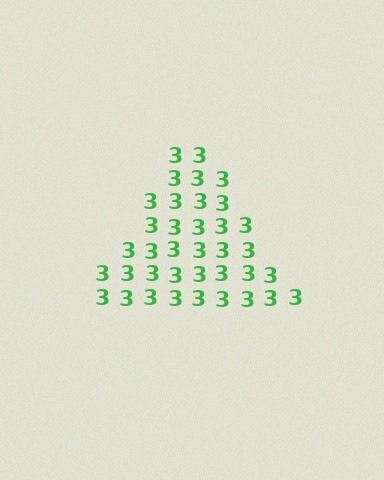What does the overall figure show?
The overall figure shows a triangle.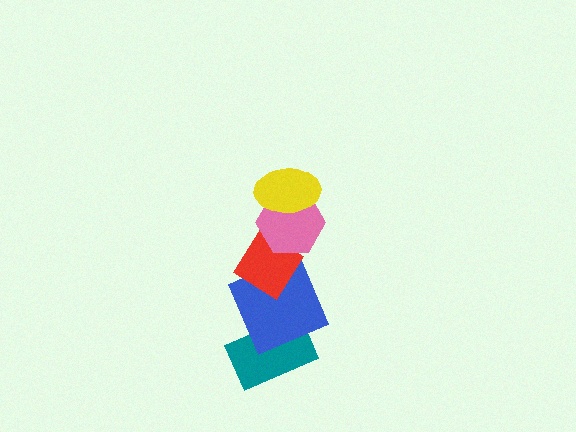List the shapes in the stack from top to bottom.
From top to bottom: the yellow ellipse, the pink hexagon, the red diamond, the blue square, the teal rectangle.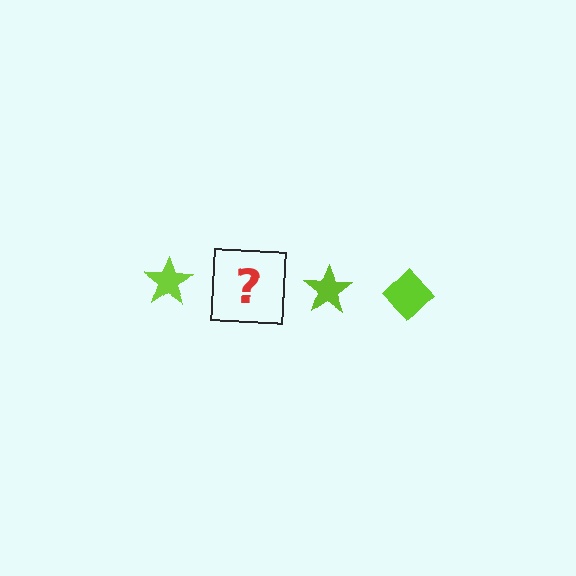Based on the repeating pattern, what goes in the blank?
The blank should be a lime diamond.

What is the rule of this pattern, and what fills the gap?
The rule is that the pattern cycles through star, diamond shapes in lime. The gap should be filled with a lime diamond.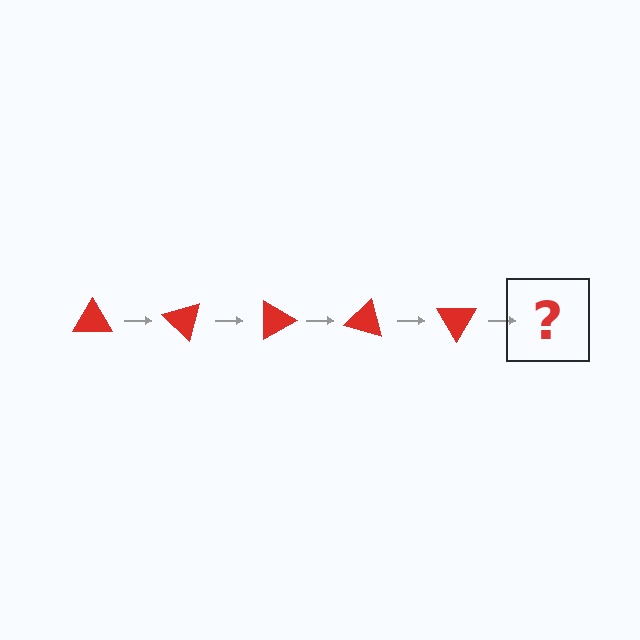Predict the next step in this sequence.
The next step is a red triangle rotated 225 degrees.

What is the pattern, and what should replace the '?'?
The pattern is that the triangle rotates 45 degrees each step. The '?' should be a red triangle rotated 225 degrees.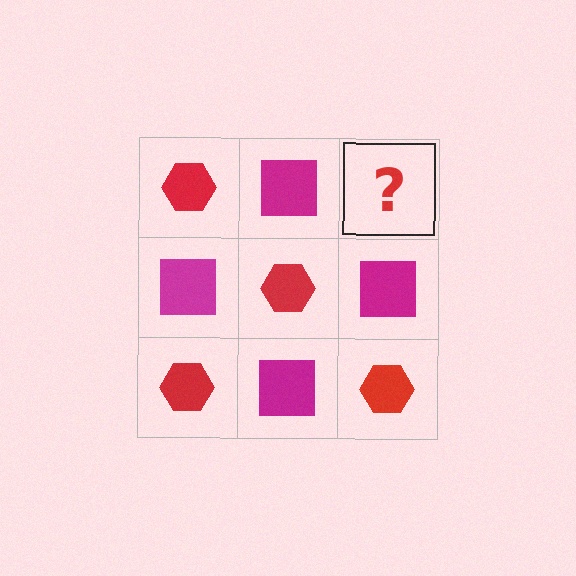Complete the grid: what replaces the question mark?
The question mark should be replaced with a red hexagon.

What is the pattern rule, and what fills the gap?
The rule is that it alternates red hexagon and magenta square in a checkerboard pattern. The gap should be filled with a red hexagon.